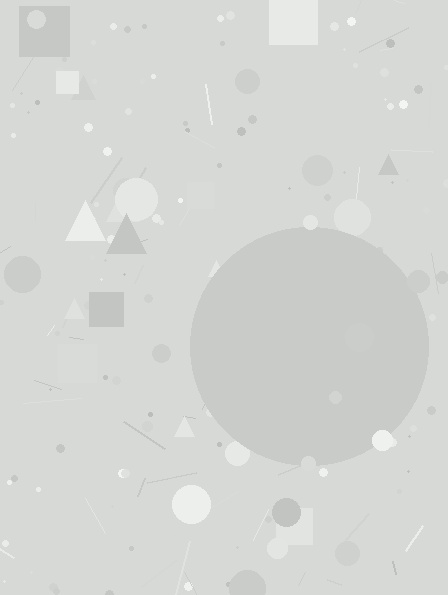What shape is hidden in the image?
A circle is hidden in the image.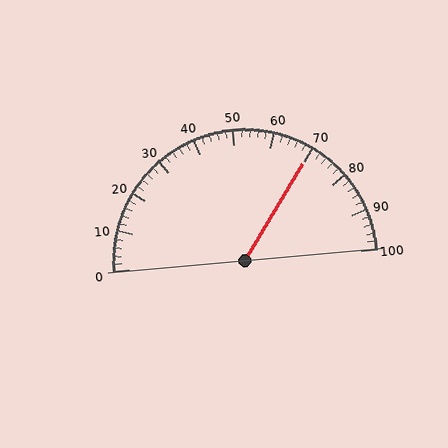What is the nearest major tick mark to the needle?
The nearest major tick mark is 70.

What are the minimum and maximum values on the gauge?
The gauge ranges from 0 to 100.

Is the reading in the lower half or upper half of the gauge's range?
The reading is in the upper half of the range (0 to 100).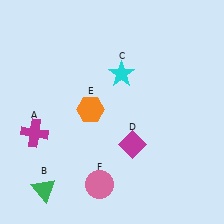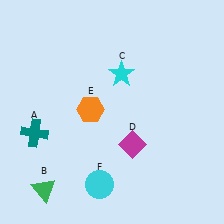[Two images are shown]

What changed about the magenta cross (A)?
In Image 1, A is magenta. In Image 2, it changed to teal.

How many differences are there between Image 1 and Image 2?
There are 2 differences between the two images.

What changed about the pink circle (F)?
In Image 1, F is pink. In Image 2, it changed to cyan.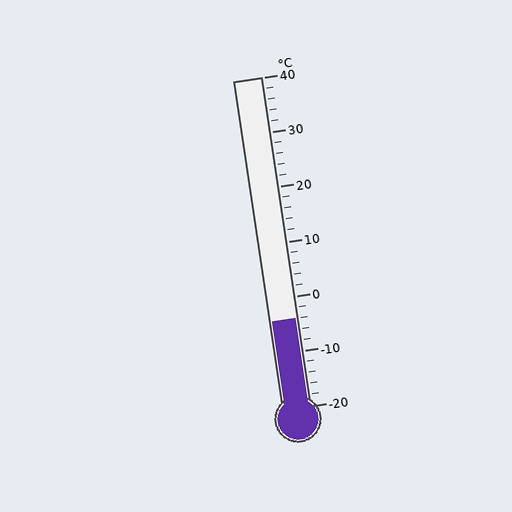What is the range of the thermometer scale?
The thermometer scale ranges from -20°C to 40°C.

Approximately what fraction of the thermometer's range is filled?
The thermometer is filled to approximately 25% of its range.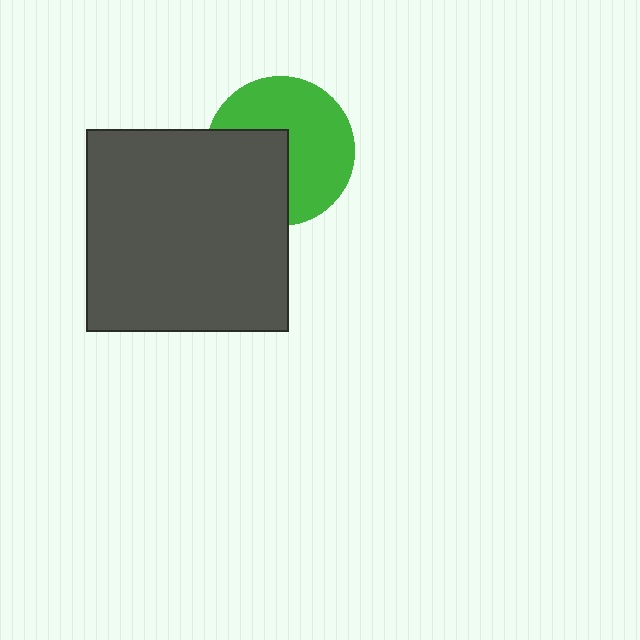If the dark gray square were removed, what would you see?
You would see the complete green circle.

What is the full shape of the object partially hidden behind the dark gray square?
The partially hidden object is a green circle.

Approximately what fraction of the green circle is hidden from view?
Roughly 39% of the green circle is hidden behind the dark gray square.